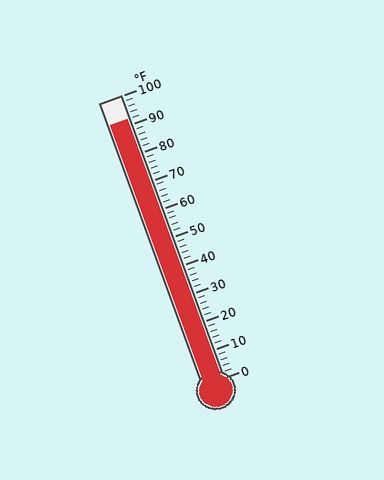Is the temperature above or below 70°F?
The temperature is above 70°F.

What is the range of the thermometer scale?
The thermometer scale ranges from 0°F to 100°F.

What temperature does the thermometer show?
The thermometer shows approximately 92°F.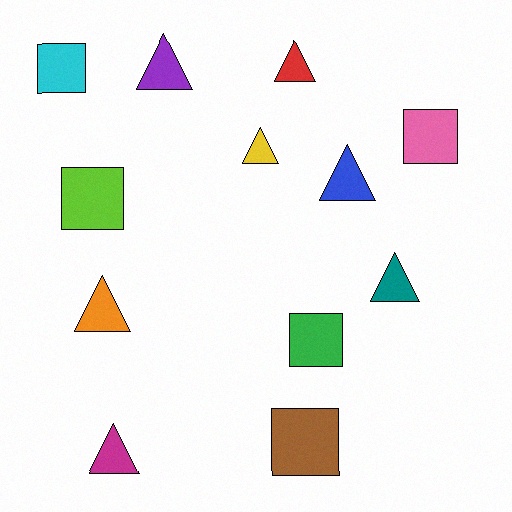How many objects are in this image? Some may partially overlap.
There are 12 objects.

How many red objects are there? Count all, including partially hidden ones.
There is 1 red object.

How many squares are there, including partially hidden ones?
There are 5 squares.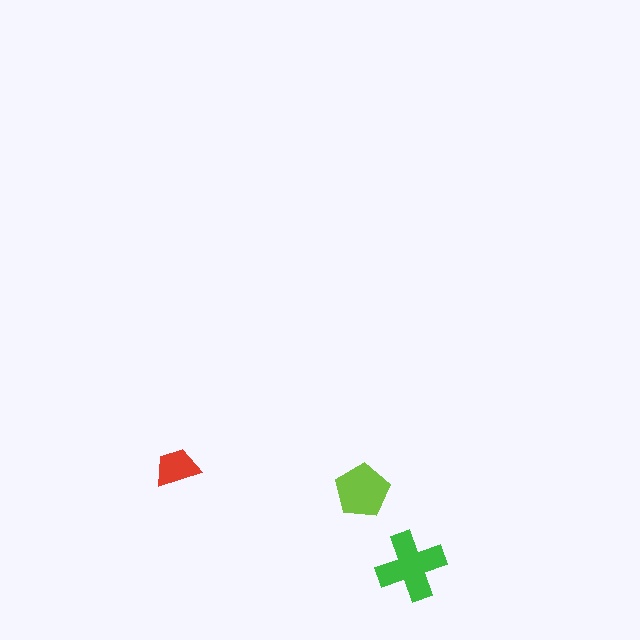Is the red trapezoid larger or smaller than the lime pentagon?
Smaller.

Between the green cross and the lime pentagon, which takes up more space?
The green cross.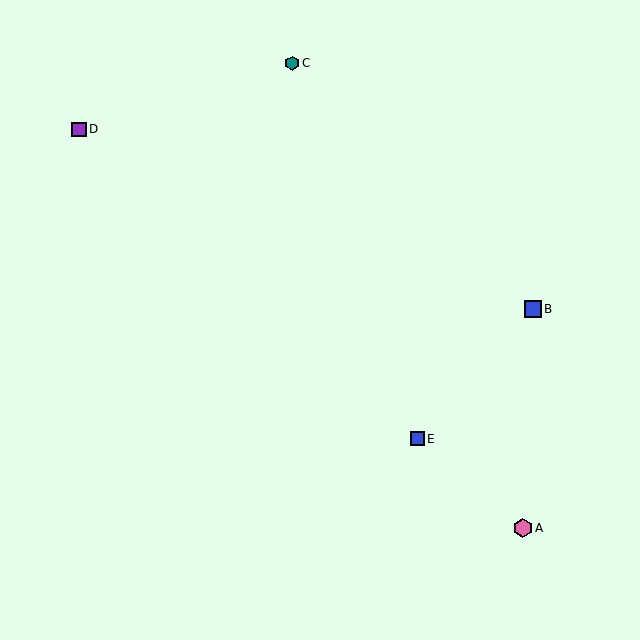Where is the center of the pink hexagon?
The center of the pink hexagon is at (523, 528).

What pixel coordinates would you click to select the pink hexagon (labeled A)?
Click at (523, 528) to select the pink hexagon A.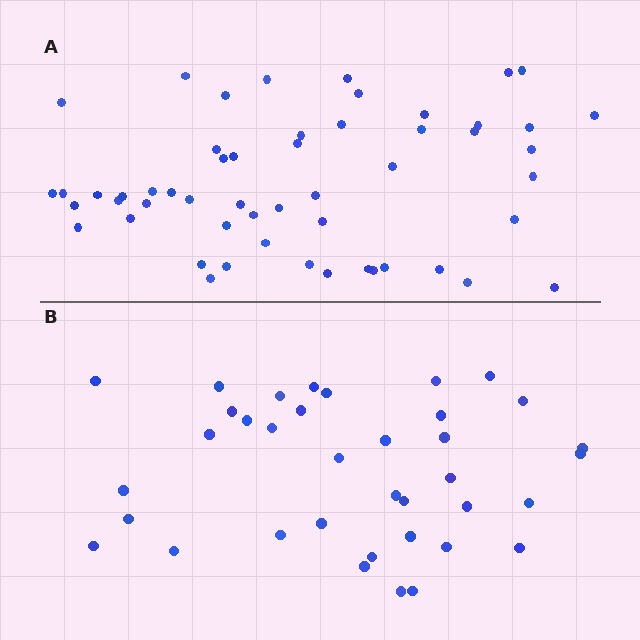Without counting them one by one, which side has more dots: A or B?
Region A (the top region) has more dots.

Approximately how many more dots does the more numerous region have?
Region A has approximately 15 more dots than region B.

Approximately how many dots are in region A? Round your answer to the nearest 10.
About 50 dots. (The exact count is 54, which rounds to 50.)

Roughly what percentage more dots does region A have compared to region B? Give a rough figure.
About 45% more.